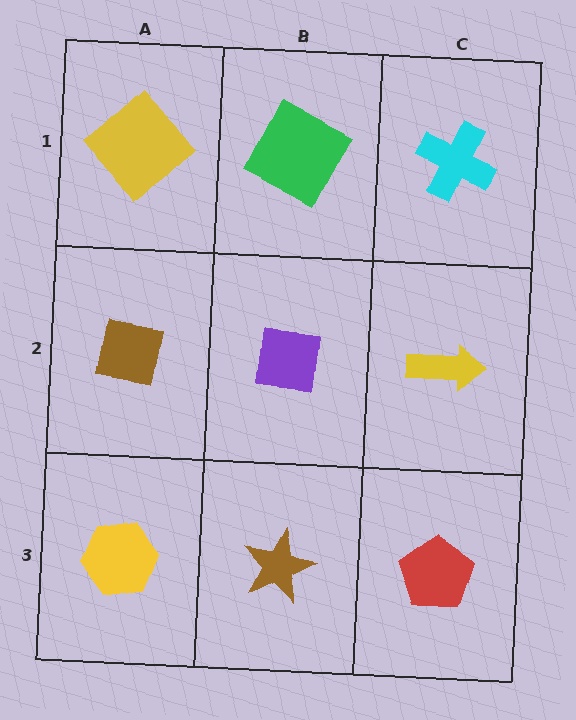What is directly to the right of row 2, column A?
A purple square.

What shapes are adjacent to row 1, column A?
A brown square (row 2, column A), a green square (row 1, column B).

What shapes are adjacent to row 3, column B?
A purple square (row 2, column B), a yellow hexagon (row 3, column A), a red pentagon (row 3, column C).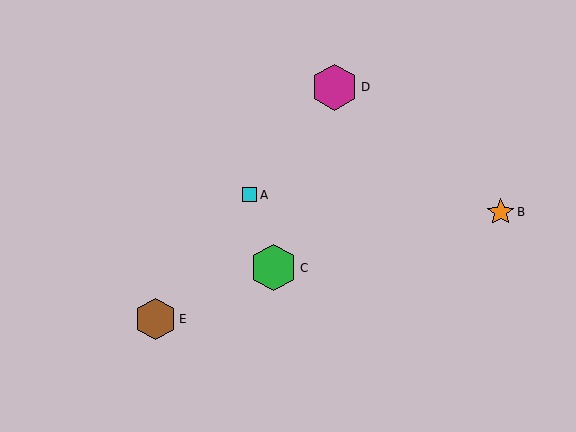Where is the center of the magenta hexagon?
The center of the magenta hexagon is at (335, 87).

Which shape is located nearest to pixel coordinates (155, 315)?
The brown hexagon (labeled E) at (156, 319) is nearest to that location.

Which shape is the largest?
The green hexagon (labeled C) is the largest.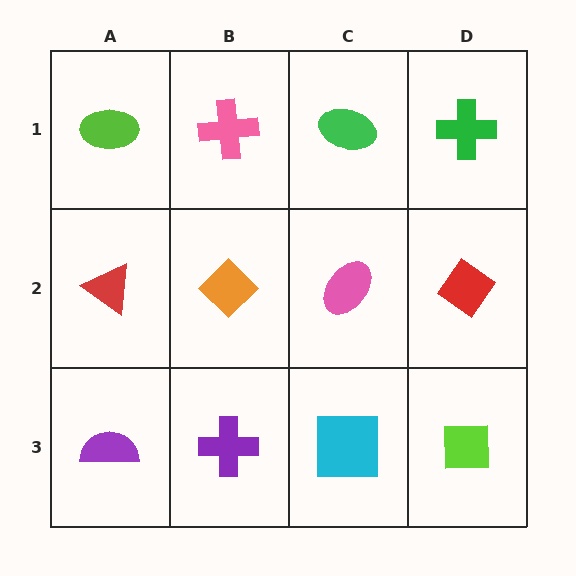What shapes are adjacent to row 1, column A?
A red triangle (row 2, column A), a pink cross (row 1, column B).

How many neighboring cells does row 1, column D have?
2.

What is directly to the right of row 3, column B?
A cyan square.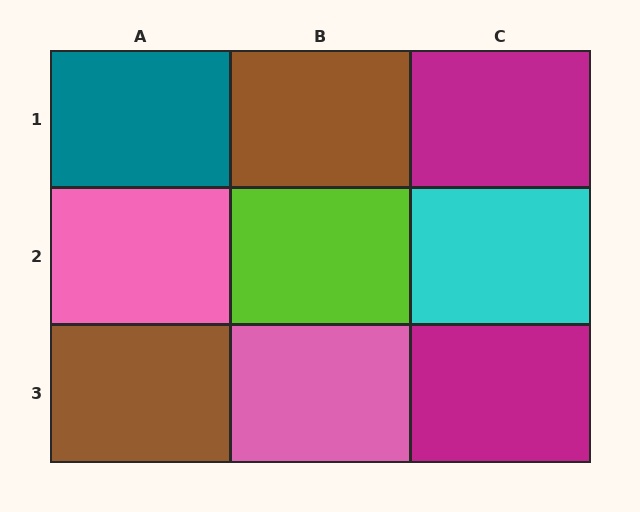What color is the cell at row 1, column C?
Magenta.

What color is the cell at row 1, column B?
Brown.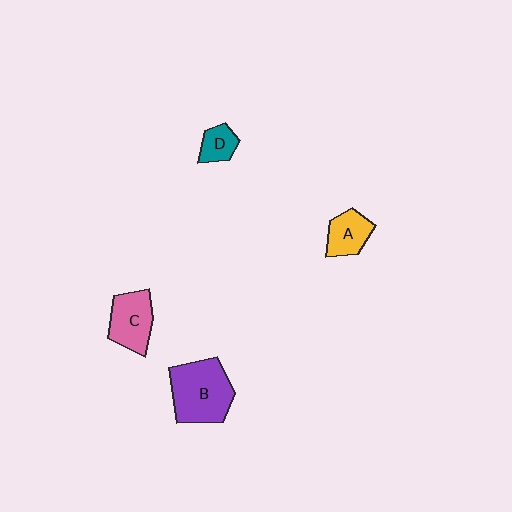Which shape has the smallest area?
Shape D (teal).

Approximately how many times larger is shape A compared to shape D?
Approximately 1.4 times.